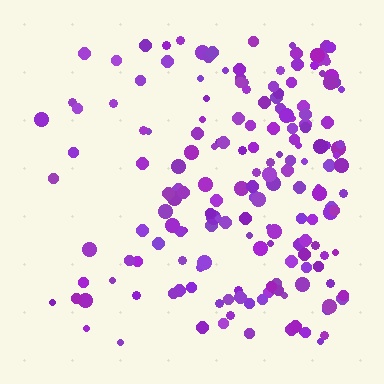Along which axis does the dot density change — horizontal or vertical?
Horizontal.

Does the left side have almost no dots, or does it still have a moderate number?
Still a moderate number, just noticeably fewer than the right.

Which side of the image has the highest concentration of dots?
The right.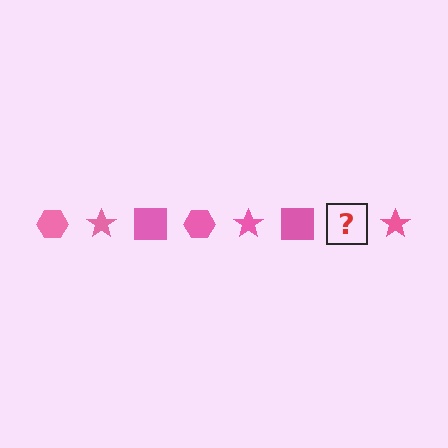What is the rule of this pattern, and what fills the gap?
The rule is that the pattern cycles through hexagon, star, square shapes in pink. The gap should be filled with a pink hexagon.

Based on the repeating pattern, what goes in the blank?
The blank should be a pink hexagon.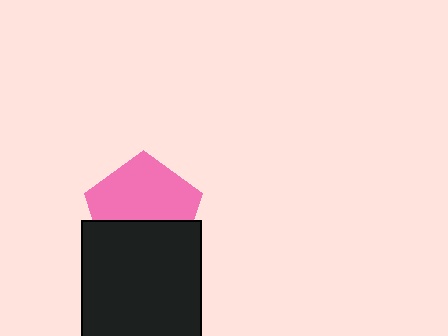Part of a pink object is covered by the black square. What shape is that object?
It is a pentagon.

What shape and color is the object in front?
The object in front is a black square.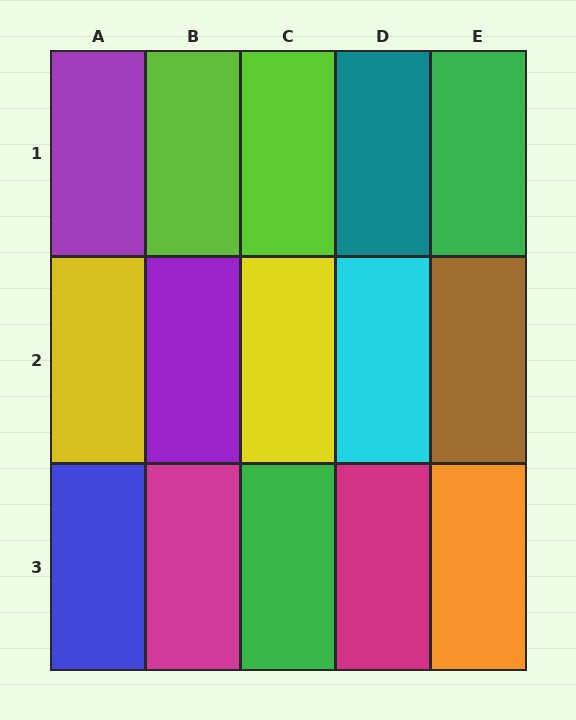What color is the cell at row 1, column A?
Purple.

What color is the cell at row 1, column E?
Green.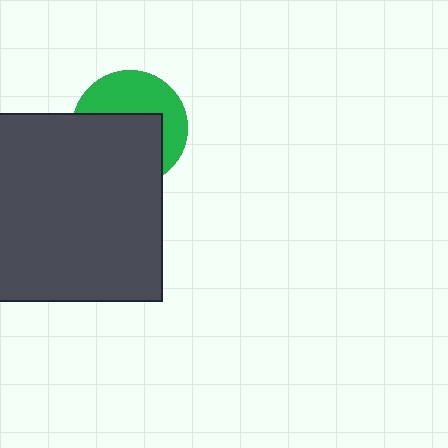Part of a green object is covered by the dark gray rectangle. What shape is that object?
It is a circle.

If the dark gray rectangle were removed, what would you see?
You would see the complete green circle.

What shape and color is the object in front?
The object in front is a dark gray rectangle.